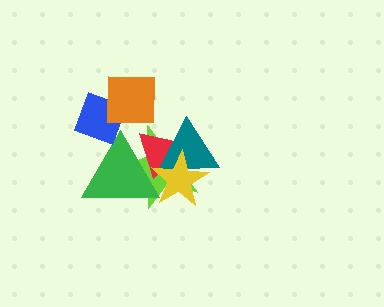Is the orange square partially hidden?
No, no other shape covers it.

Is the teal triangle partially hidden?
Yes, it is partially covered by another shape.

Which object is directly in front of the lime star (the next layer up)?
The red triangle is directly in front of the lime star.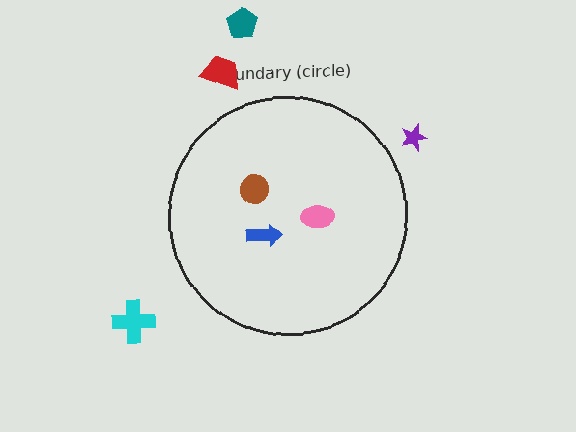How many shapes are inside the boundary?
3 inside, 4 outside.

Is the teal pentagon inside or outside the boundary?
Outside.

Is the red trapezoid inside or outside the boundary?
Outside.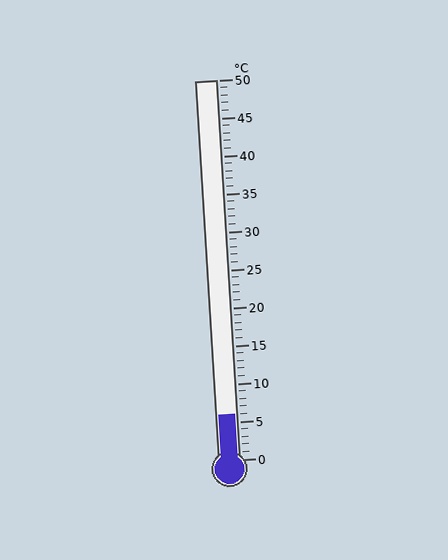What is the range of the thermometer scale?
The thermometer scale ranges from 0°C to 50°C.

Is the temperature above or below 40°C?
The temperature is below 40°C.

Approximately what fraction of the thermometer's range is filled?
The thermometer is filled to approximately 10% of its range.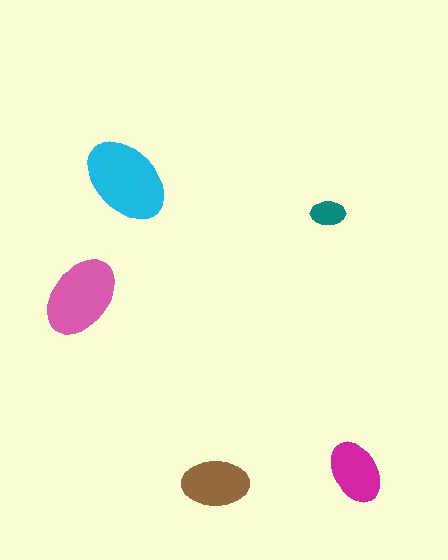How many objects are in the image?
There are 5 objects in the image.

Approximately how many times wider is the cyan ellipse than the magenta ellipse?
About 1.5 times wider.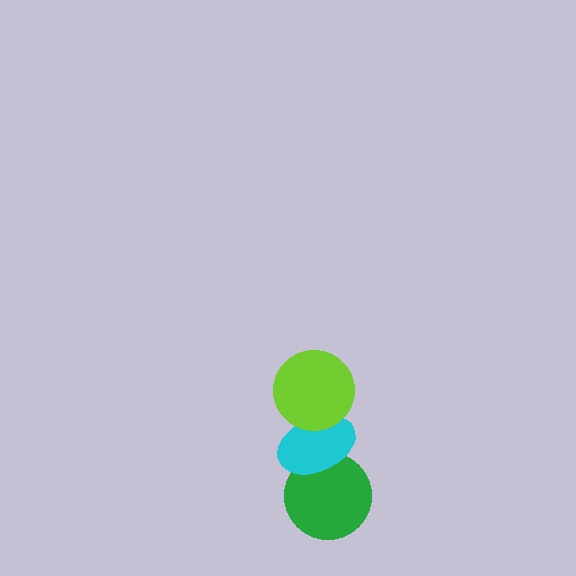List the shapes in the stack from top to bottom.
From top to bottom: the lime circle, the cyan ellipse, the green circle.